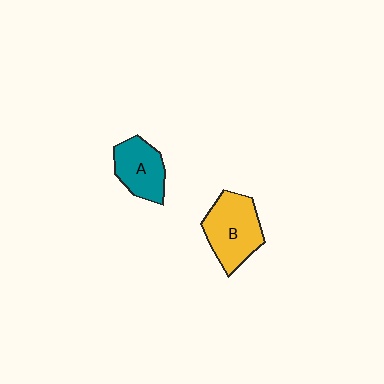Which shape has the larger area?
Shape B (yellow).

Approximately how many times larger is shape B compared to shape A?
Approximately 1.3 times.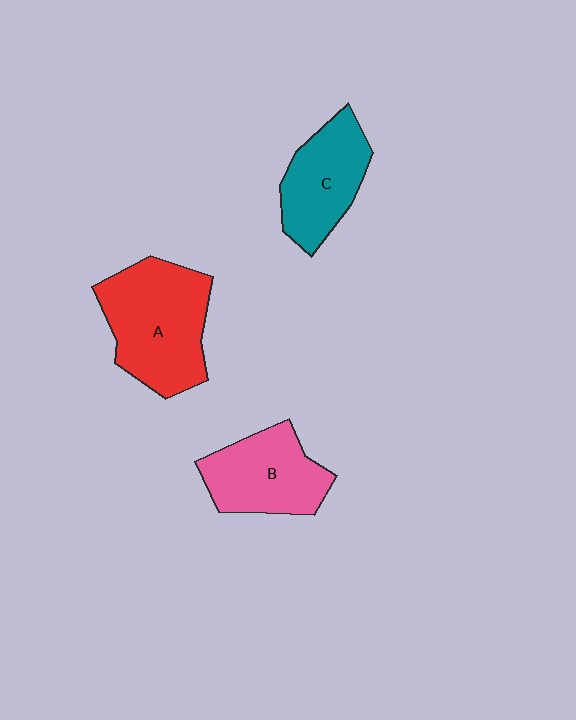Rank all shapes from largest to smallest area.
From largest to smallest: A (red), B (pink), C (teal).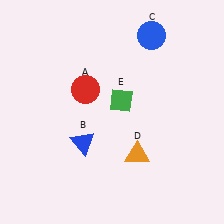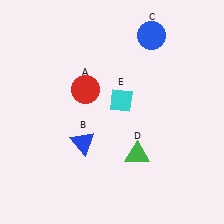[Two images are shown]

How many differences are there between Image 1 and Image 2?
There are 2 differences between the two images.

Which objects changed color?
D changed from orange to green. E changed from green to cyan.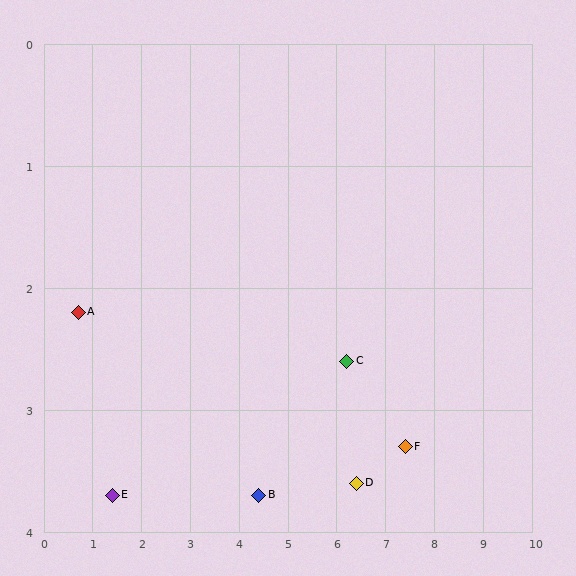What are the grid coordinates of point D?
Point D is at approximately (6.4, 3.6).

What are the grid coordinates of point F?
Point F is at approximately (7.4, 3.3).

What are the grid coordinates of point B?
Point B is at approximately (4.4, 3.7).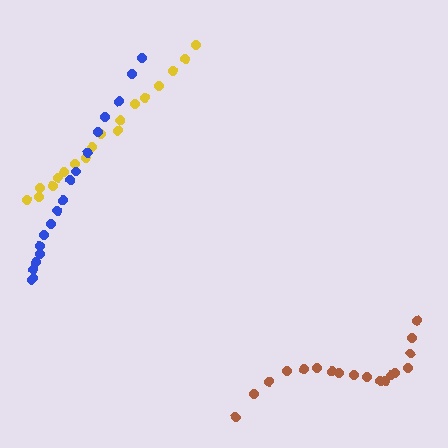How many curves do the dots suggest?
There are 3 distinct paths.